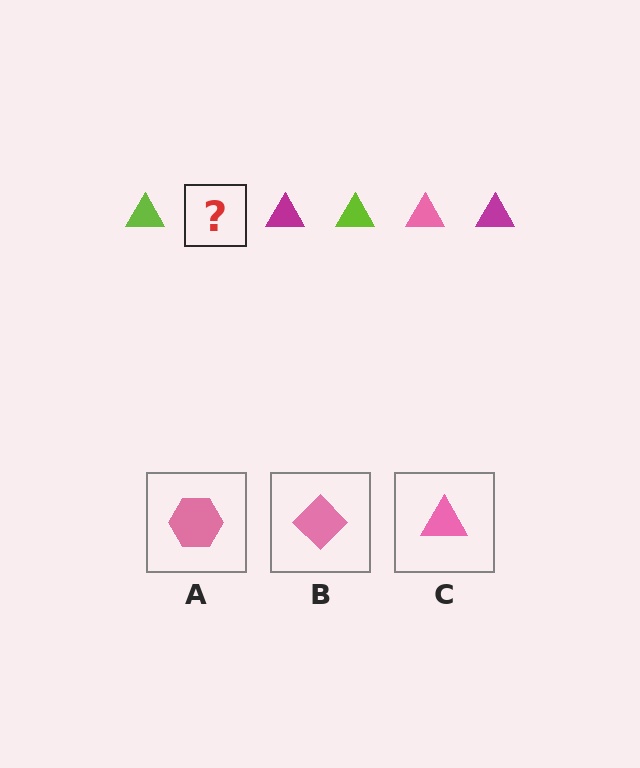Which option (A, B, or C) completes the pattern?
C.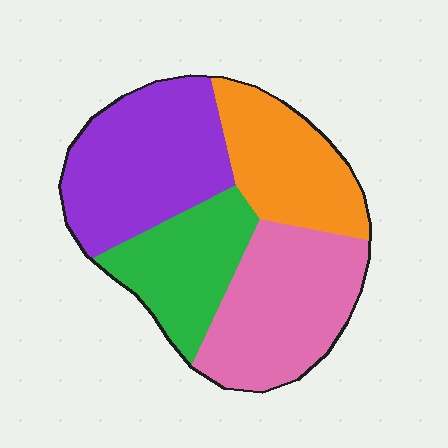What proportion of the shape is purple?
Purple takes up between a quarter and a half of the shape.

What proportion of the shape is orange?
Orange takes up about one fifth (1/5) of the shape.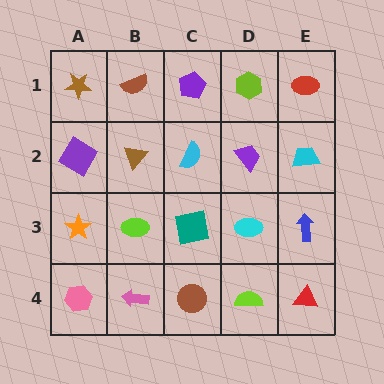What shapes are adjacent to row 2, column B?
A brown semicircle (row 1, column B), a lime ellipse (row 3, column B), a purple diamond (row 2, column A), a cyan semicircle (row 2, column C).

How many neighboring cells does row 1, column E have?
2.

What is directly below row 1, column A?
A purple diamond.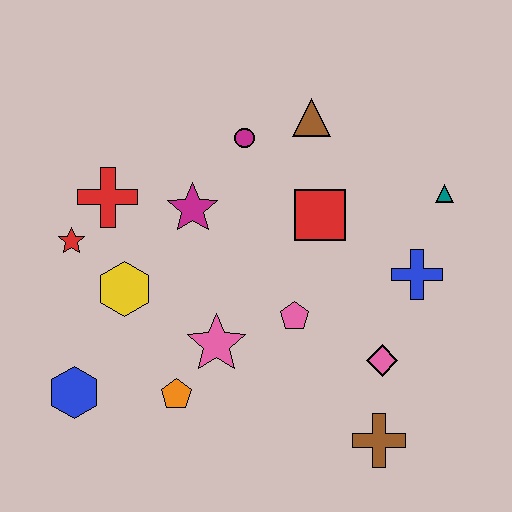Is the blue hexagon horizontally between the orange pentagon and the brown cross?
No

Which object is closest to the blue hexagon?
The orange pentagon is closest to the blue hexagon.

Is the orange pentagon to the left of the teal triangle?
Yes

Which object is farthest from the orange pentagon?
The teal triangle is farthest from the orange pentagon.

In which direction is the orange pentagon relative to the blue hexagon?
The orange pentagon is to the right of the blue hexagon.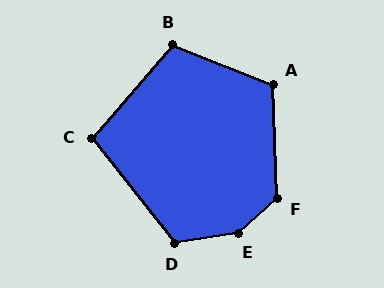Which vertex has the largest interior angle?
E, at approximately 146 degrees.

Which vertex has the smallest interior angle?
C, at approximately 101 degrees.